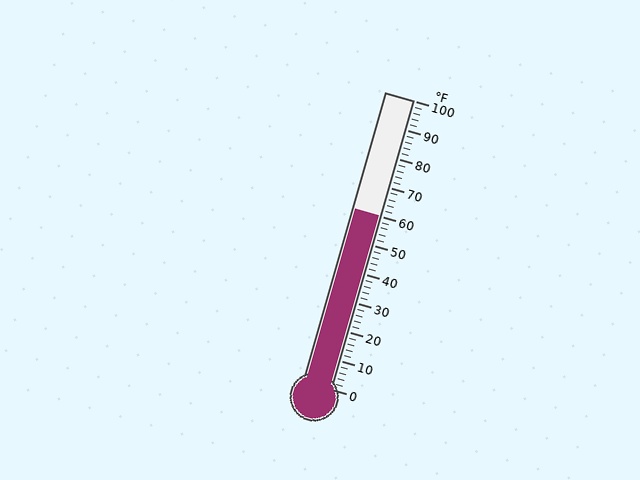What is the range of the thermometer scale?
The thermometer scale ranges from 0°F to 100°F.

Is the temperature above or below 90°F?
The temperature is below 90°F.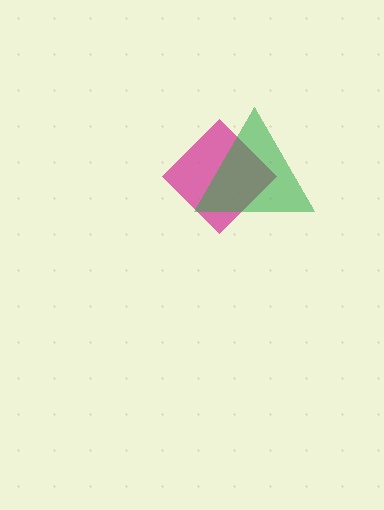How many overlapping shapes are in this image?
There are 2 overlapping shapes in the image.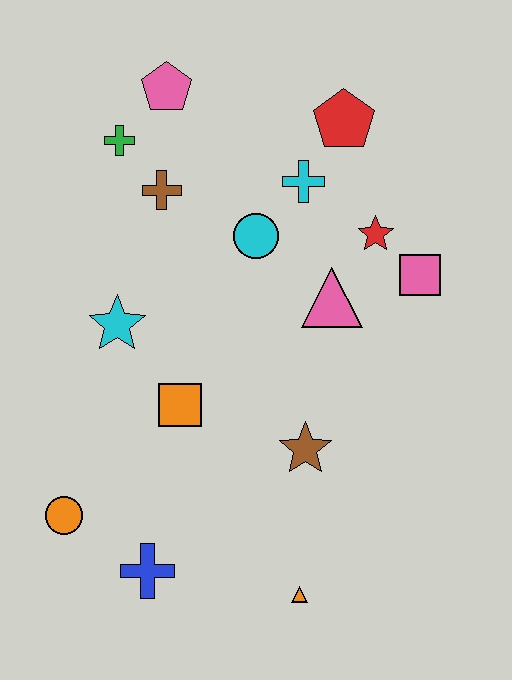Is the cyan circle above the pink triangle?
Yes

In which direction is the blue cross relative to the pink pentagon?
The blue cross is below the pink pentagon.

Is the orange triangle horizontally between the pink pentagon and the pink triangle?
Yes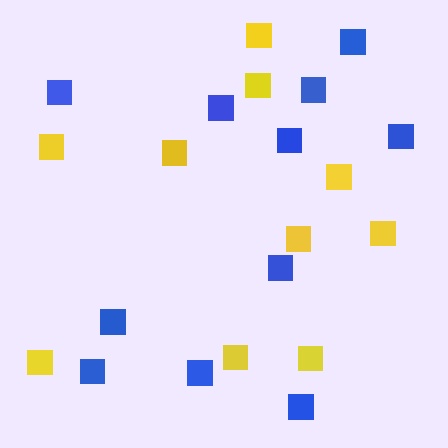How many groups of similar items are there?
There are 2 groups: one group of blue squares (11) and one group of yellow squares (10).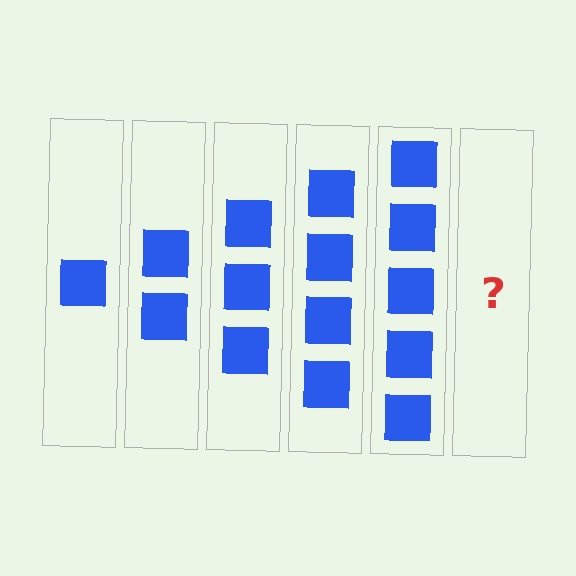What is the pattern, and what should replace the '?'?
The pattern is that each step adds one more square. The '?' should be 6 squares.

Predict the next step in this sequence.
The next step is 6 squares.